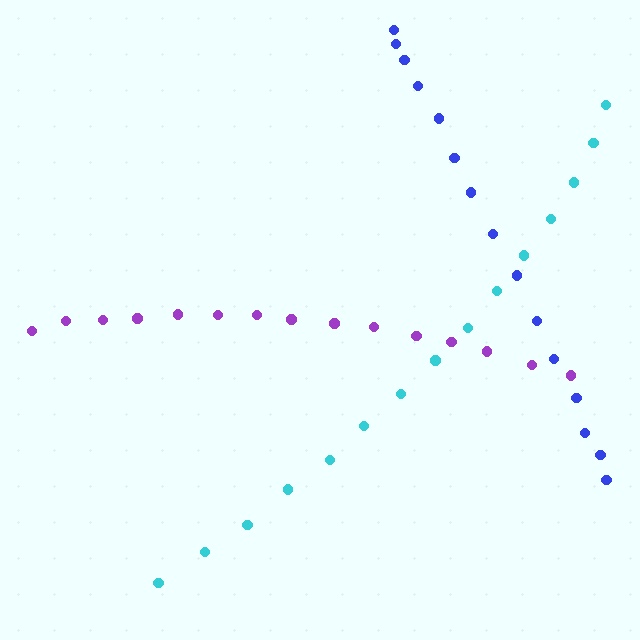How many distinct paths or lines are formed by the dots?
There are 3 distinct paths.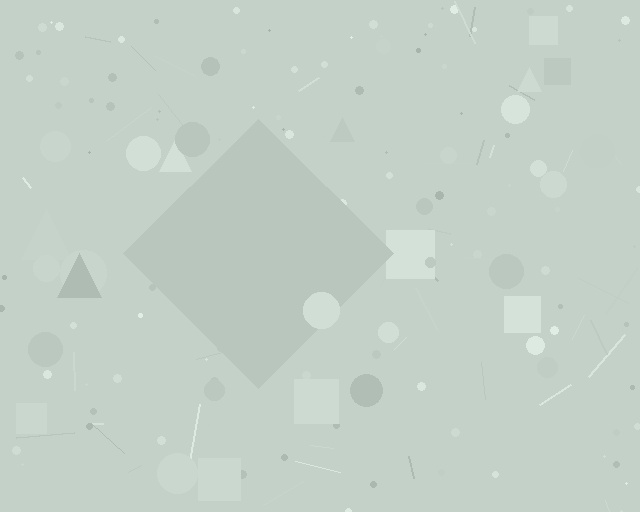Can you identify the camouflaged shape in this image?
The camouflaged shape is a diamond.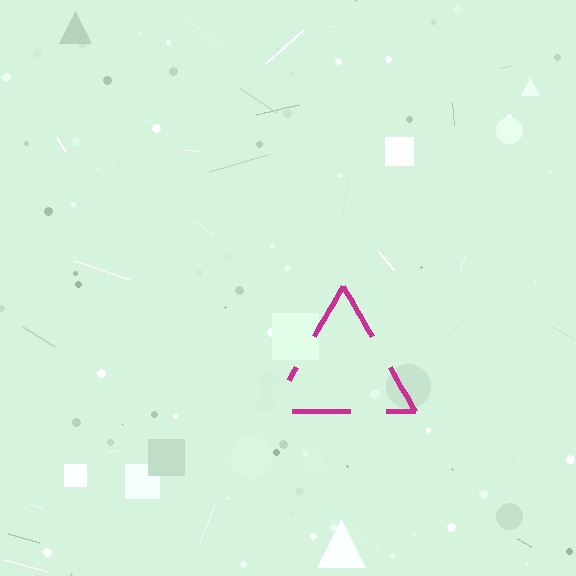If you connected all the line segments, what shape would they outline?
They would outline a triangle.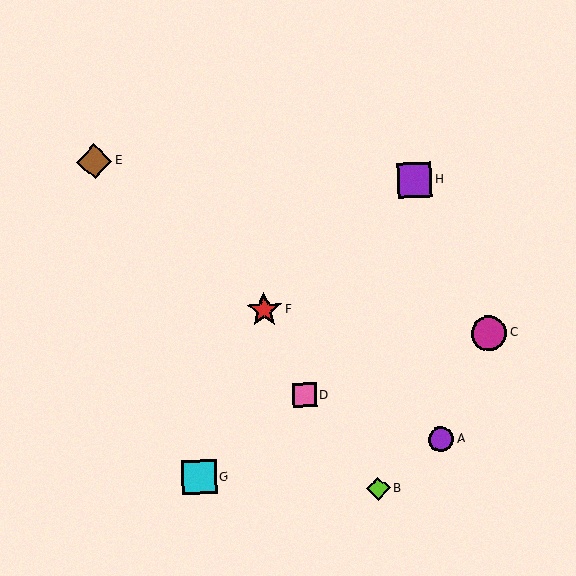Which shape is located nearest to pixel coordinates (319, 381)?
The pink square (labeled D) at (305, 395) is nearest to that location.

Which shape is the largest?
The red star (labeled F) is the largest.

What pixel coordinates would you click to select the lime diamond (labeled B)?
Click at (378, 489) to select the lime diamond B.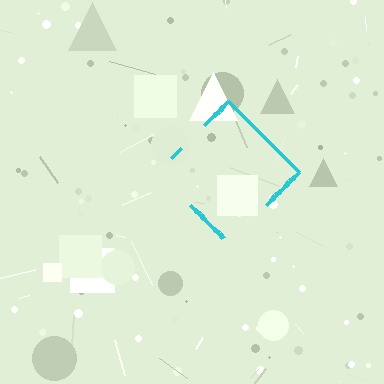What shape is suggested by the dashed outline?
The dashed outline suggests a diamond.